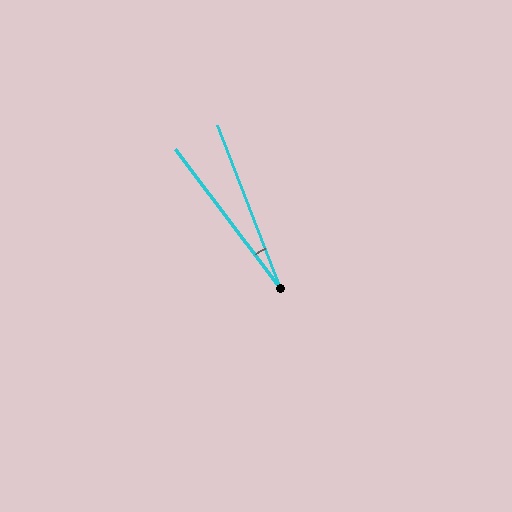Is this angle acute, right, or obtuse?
It is acute.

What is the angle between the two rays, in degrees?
Approximately 16 degrees.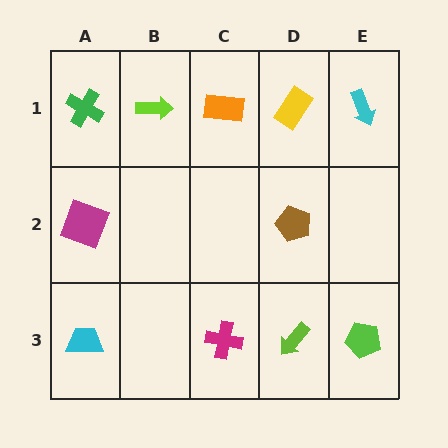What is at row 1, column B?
A lime arrow.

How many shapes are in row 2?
2 shapes.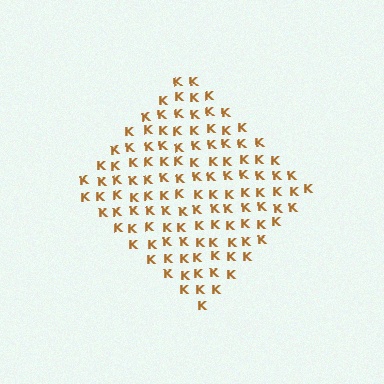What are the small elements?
The small elements are letter K's.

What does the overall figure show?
The overall figure shows a diamond.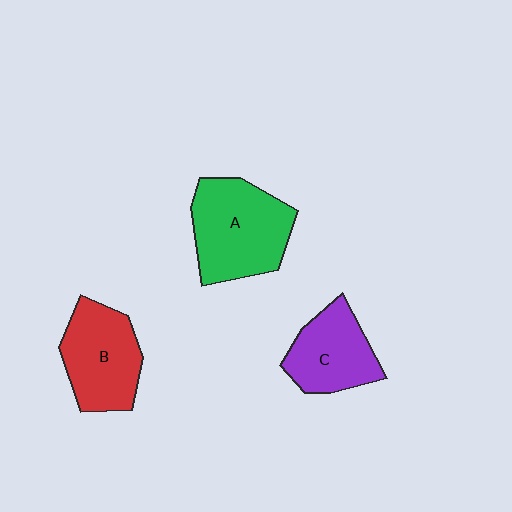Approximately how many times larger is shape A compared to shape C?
Approximately 1.4 times.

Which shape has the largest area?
Shape A (green).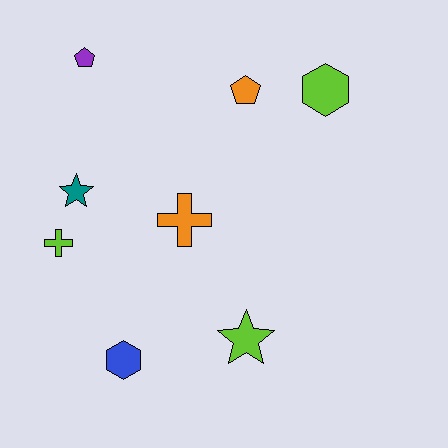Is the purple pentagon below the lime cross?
No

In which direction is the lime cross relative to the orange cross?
The lime cross is to the left of the orange cross.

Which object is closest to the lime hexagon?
The orange pentagon is closest to the lime hexagon.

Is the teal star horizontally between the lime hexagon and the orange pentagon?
No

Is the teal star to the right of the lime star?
No